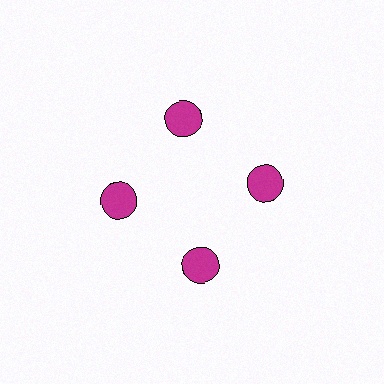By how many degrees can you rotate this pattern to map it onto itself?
The pattern maps onto itself every 90 degrees of rotation.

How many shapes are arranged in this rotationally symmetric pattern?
There are 4 shapes, arranged in 4 groups of 1.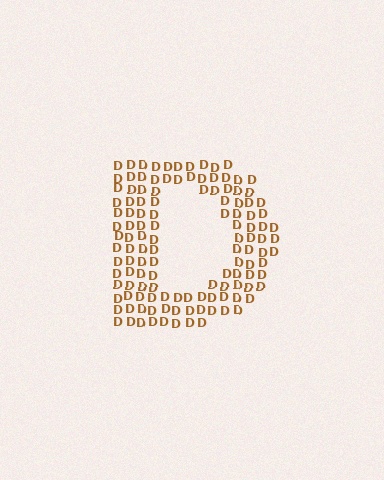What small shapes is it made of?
It is made of small letter D's.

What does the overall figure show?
The overall figure shows the letter D.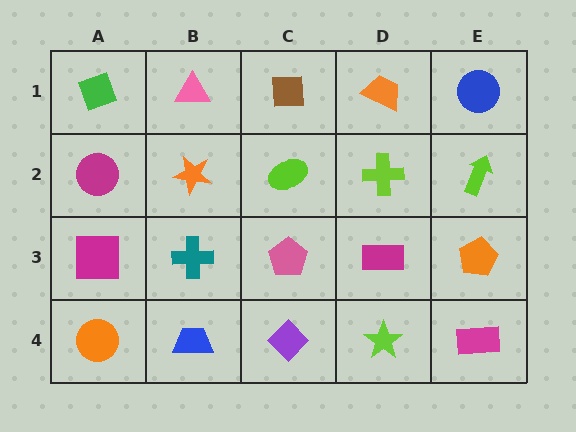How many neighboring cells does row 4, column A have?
2.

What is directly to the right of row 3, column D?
An orange pentagon.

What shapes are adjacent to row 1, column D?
A lime cross (row 2, column D), a brown square (row 1, column C), a blue circle (row 1, column E).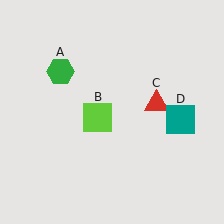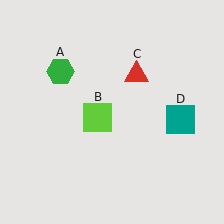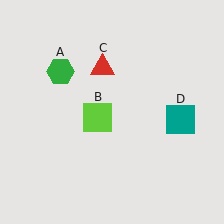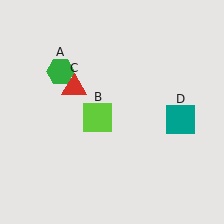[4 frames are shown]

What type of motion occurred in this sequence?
The red triangle (object C) rotated counterclockwise around the center of the scene.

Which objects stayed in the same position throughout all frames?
Green hexagon (object A) and lime square (object B) and teal square (object D) remained stationary.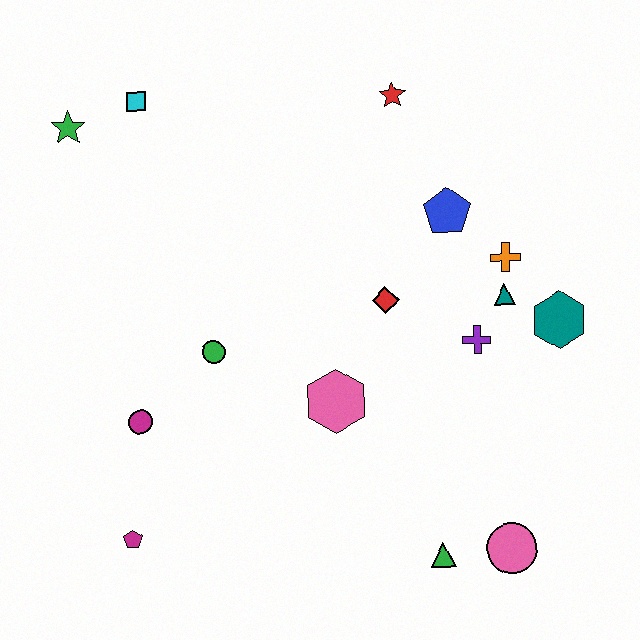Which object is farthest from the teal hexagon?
The green star is farthest from the teal hexagon.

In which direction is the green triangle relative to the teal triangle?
The green triangle is below the teal triangle.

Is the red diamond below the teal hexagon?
No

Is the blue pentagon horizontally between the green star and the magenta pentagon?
No